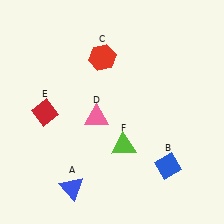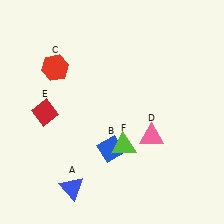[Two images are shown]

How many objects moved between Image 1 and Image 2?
3 objects moved between the two images.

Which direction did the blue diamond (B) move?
The blue diamond (B) moved left.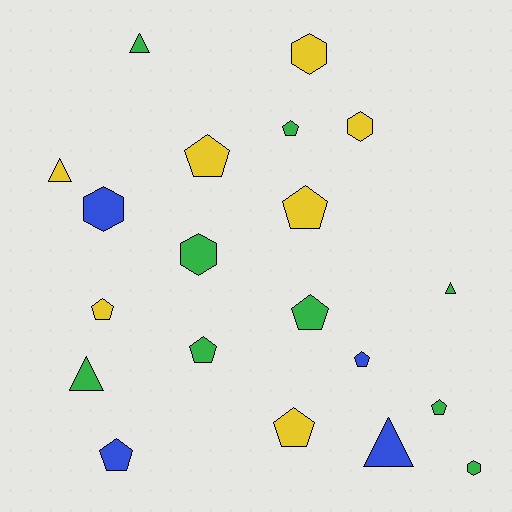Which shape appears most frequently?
Pentagon, with 10 objects.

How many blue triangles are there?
There is 1 blue triangle.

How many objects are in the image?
There are 20 objects.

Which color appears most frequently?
Green, with 9 objects.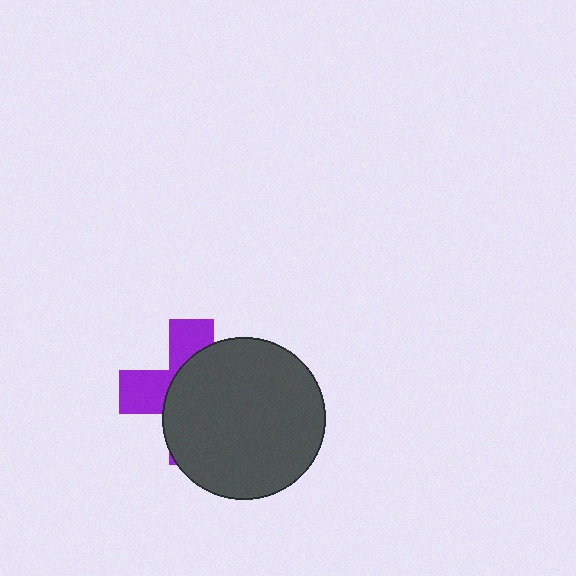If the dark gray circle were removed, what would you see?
You would see the complete purple cross.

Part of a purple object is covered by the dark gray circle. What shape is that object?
It is a cross.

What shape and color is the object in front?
The object in front is a dark gray circle.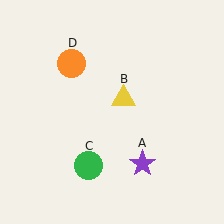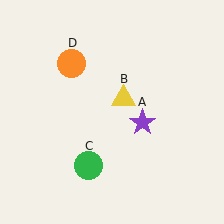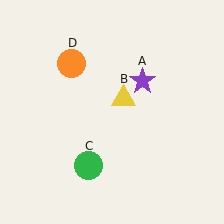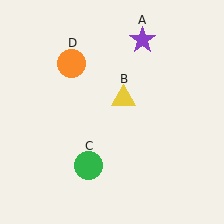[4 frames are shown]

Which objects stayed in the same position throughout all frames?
Yellow triangle (object B) and green circle (object C) and orange circle (object D) remained stationary.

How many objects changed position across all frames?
1 object changed position: purple star (object A).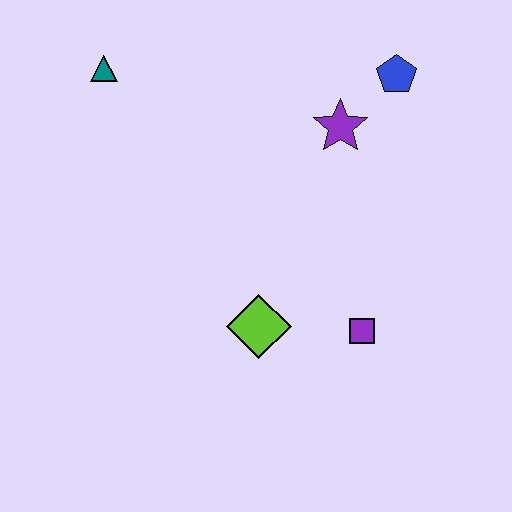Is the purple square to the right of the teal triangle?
Yes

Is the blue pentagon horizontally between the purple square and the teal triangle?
No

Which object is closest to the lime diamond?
The purple square is closest to the lime diamond.